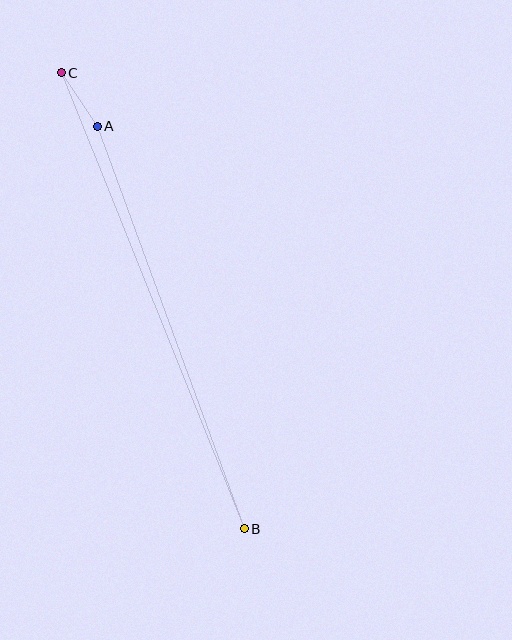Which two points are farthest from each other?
Points B and C are farthest from each other.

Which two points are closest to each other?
Points A and C are closest to each other.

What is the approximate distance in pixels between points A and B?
The distance between A and B is approximately 428 pixels.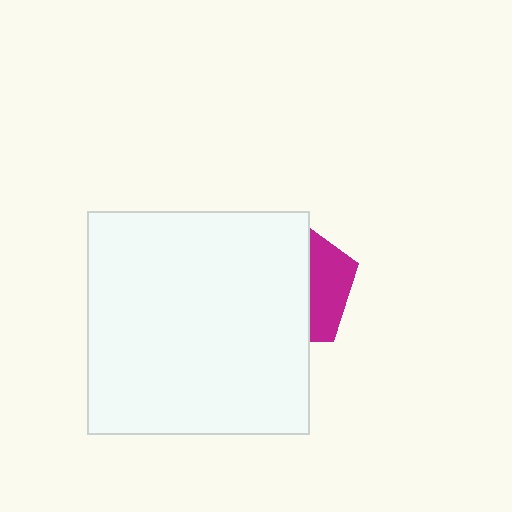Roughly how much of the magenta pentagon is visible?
A small part of it is visible (roughly 32%).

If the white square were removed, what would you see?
You would see the complete magenta pentagon.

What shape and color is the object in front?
The object in front is a white square.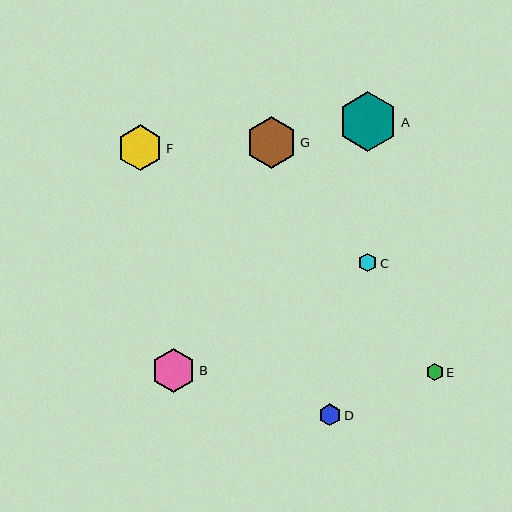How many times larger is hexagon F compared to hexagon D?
Hexagon F is approximately 2.1 times the size of hexagon D.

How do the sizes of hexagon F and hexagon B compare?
Hexagon F and hexagon B are approximately the same size.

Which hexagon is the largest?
Hexagon A is the largest with a size of approximately 60 pixels.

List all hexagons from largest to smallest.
From largest to smallest: A, G, F, B, D, C, E.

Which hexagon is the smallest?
Hexagon E is the smallest with a size of approximately 17 pixels.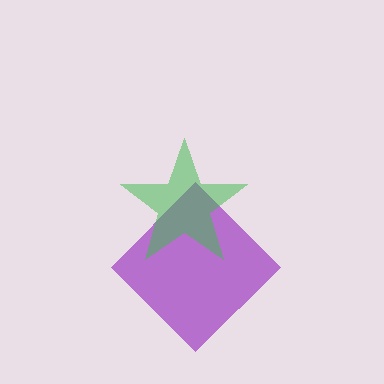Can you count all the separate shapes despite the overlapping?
Yes, there are 2 separate shapes.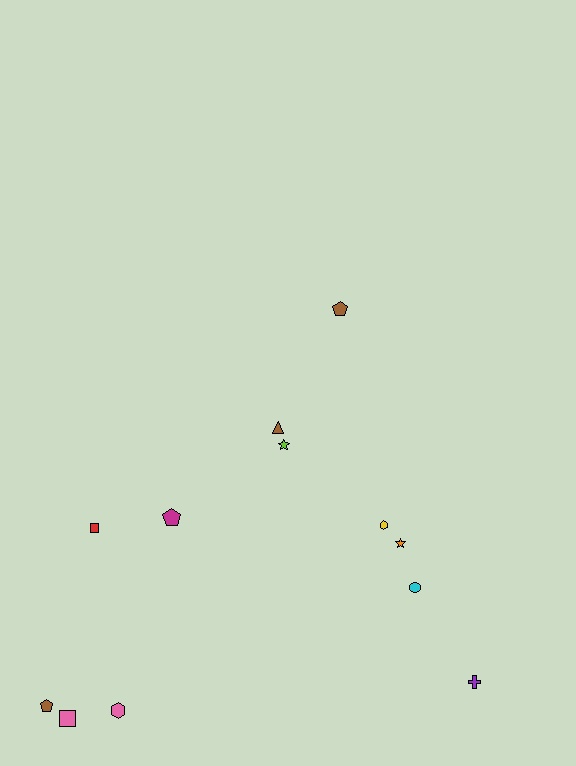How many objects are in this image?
There are 12 objects.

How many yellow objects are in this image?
There is 1 yellow object.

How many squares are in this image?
There are 2 squares.